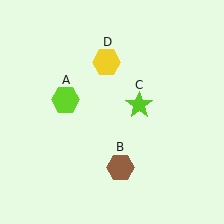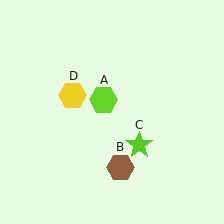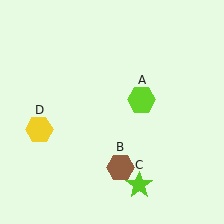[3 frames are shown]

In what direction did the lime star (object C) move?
The lime star (object C) moved down.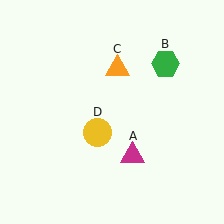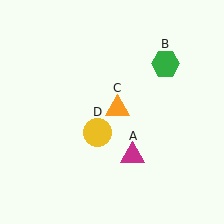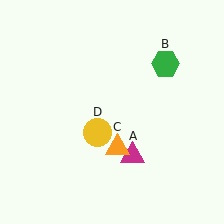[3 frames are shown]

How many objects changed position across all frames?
1 object changed position: orange triangle (object C).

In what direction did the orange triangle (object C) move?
The orange triangle (object C) moved down.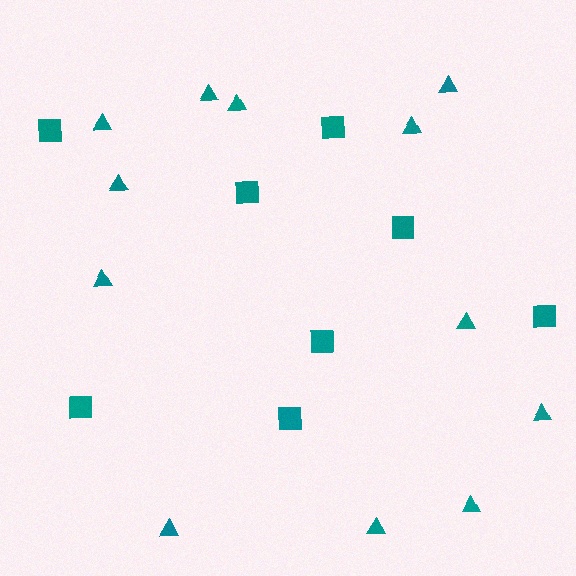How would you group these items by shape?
There are 2 groups: one group of triangles (12) and one group of squares (8).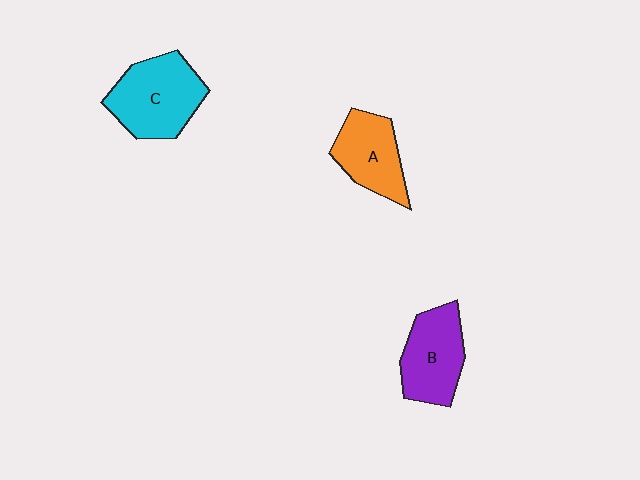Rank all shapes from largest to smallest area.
From largest to smallest: C (cyan), B (purple), A (orange).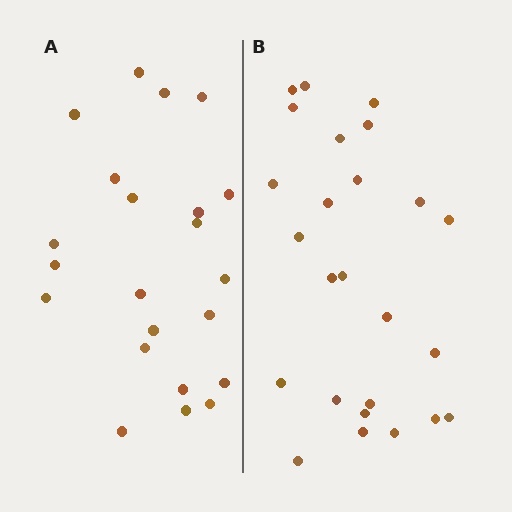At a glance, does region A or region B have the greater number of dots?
Region B (the right region) has more dots.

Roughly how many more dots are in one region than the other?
Region B has just a few more — roughly 2 or 3 more dots than region A.